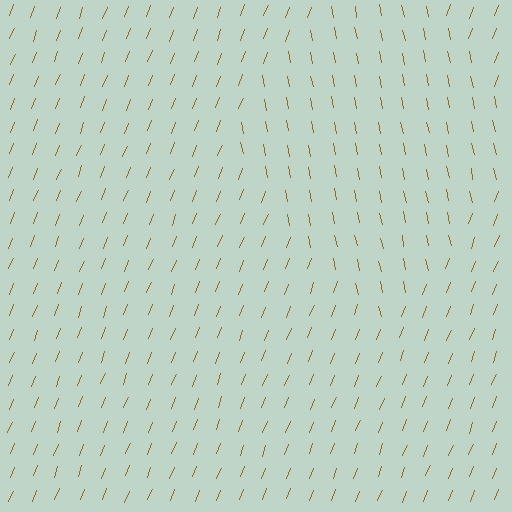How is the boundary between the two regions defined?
The boundary is defined purely by a change in line orientation (approximately 33 degrees difference). All lines are the same color and thickness.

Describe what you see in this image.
The image is filled with small brown line segments. A diamond region in the image has lines oriented differently from the surrounding lines, creating a visible texture boundary.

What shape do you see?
I see a diamond.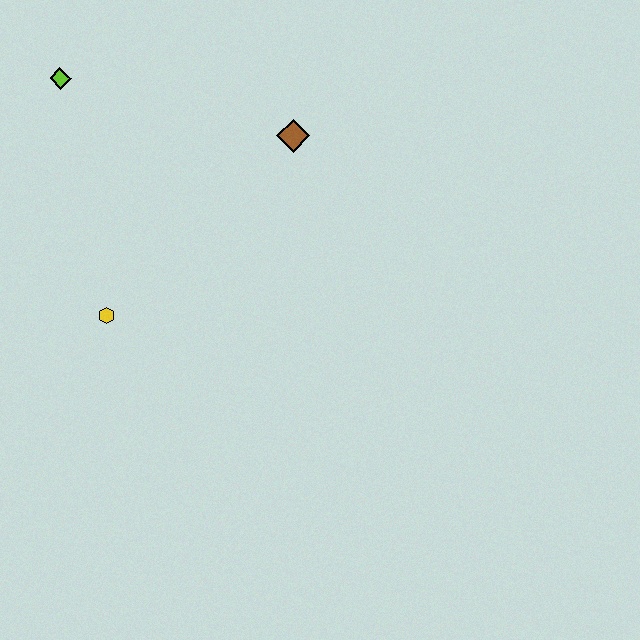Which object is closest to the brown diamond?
The lime diamond is closest to the brown diamond.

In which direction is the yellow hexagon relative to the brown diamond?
The yellow hexagon is to the left of the brown diamond.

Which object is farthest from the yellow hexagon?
The brown diamond is farthest from the yellow hexagon.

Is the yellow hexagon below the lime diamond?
Yes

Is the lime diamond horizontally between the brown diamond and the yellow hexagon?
No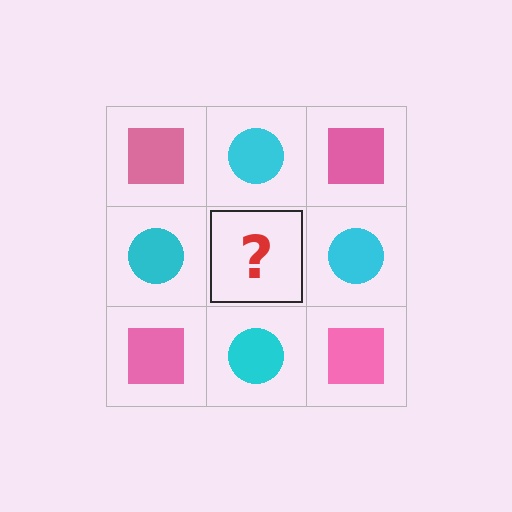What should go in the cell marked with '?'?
The missing cell should contain a pink square.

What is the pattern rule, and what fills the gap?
The rule is that it alternates pink square and cyan circle in a checkerboard pattern. The gap should be filled with a pink square.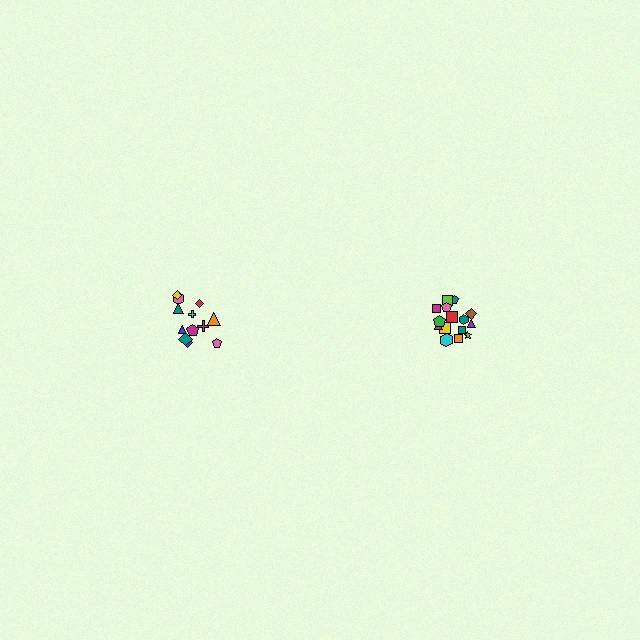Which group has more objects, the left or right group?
The right group.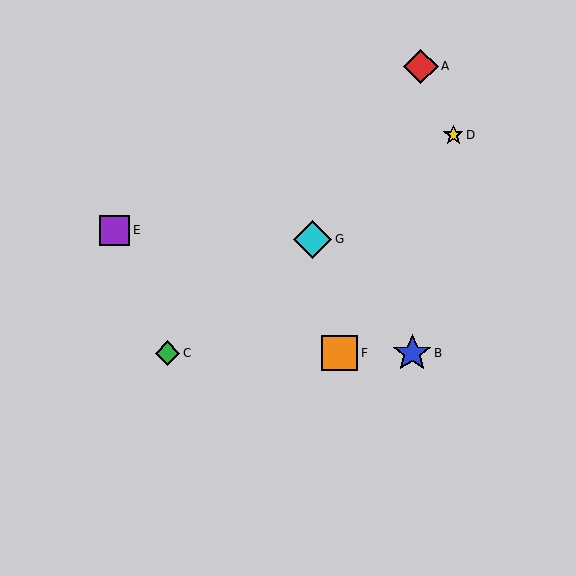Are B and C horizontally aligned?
Yes, both are at y≈353.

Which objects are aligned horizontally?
Objects B, C, F are aligned horizontally.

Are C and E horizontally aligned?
No, C is at y≈353 and E is at y≈230.